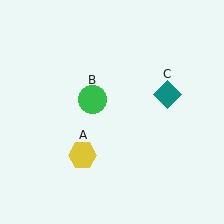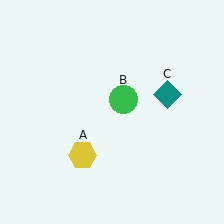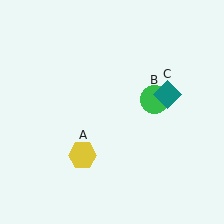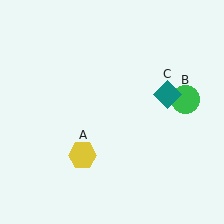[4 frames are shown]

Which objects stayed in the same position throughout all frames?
Yellow hexagon (object A) and teal diamond (object C) remained stationary.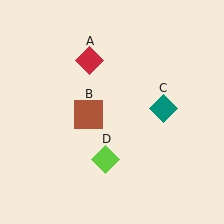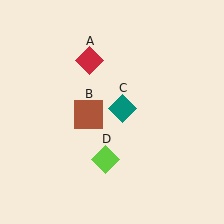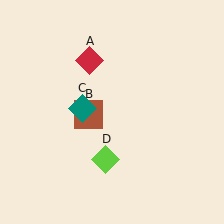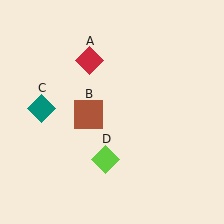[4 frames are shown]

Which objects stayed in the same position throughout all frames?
Red diamond (object A) and brown square (object B) and lime diamond (object D) remained stationary.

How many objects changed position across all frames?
1 object changed position: teal diamond (object C).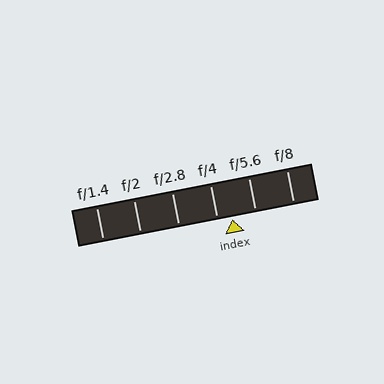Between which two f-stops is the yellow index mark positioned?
The index mark is between f/4 and f/5.6.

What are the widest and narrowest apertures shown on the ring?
The widest aperture shown is f/1.4 and the narrowest is f/8.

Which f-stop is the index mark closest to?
The index mark is closest to f/4.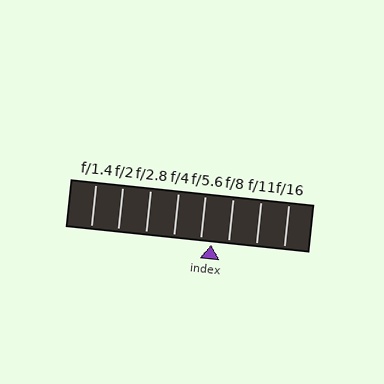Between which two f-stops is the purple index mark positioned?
The index mark is between f/5.6 and f/8.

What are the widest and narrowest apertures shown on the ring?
The widest aperture shown is f/1.4 and the narrowest is f/16.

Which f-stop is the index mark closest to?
The index mark is closest to f/5.6.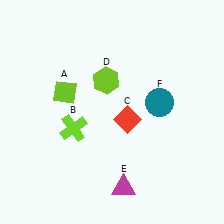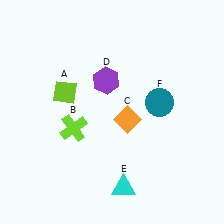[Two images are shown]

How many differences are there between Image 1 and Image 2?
There are 3 differences between the two images.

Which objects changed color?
C changed from red to orange. D changed from lime to purple. E changed from magenta to cyan.